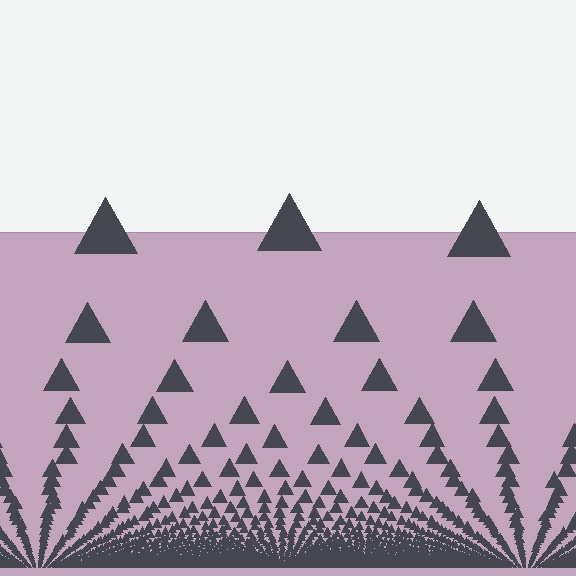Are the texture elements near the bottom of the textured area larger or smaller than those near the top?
Smaller. The gradient is inverted — elements near the bottom are smaller and denser.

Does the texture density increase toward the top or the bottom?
Density increases toward the bottom.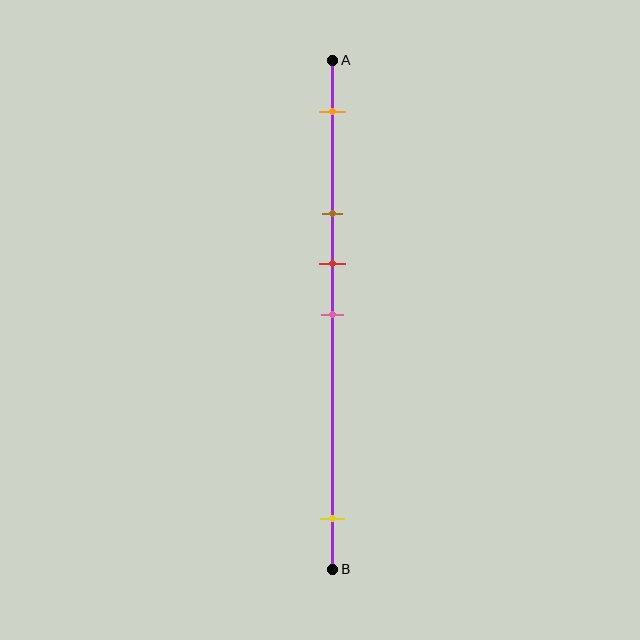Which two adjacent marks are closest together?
The red and pink marks are the closest adjacent pair.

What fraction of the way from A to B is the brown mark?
The brown mark is approximately 30% (0.3) of the way from A to B.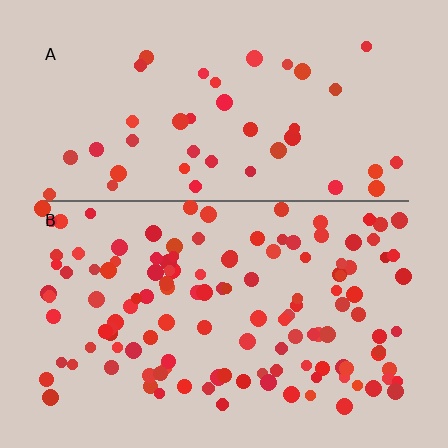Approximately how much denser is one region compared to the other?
Approximately 3.0× — region B over region A.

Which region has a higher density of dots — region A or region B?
B (the bottom).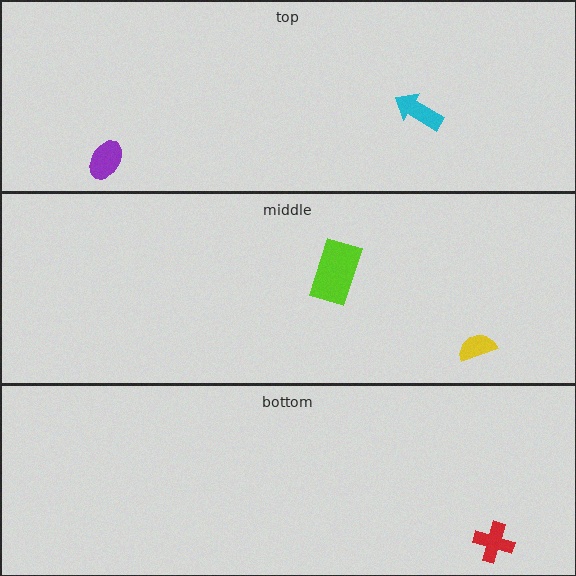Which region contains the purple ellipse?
The top region.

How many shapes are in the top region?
2.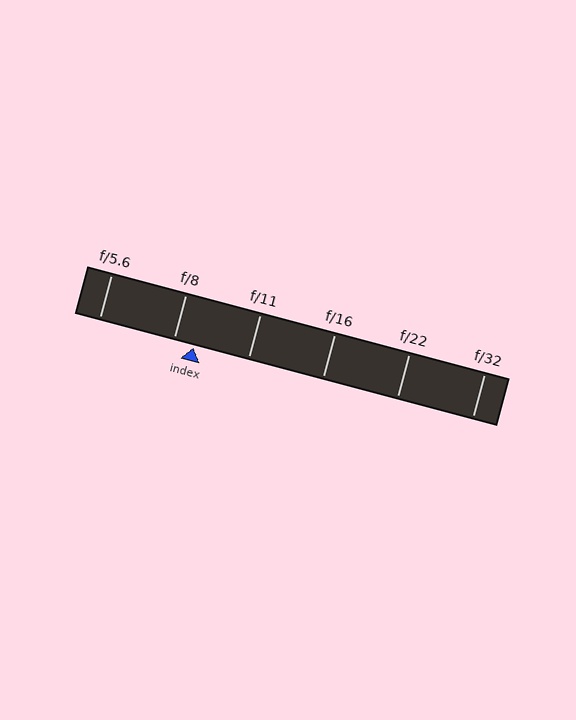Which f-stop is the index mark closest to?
The index mark is closest to f/8.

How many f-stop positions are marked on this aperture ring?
There are 6 f-stop positions marked.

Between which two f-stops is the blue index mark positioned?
The index mark is between f/8 and f/11.